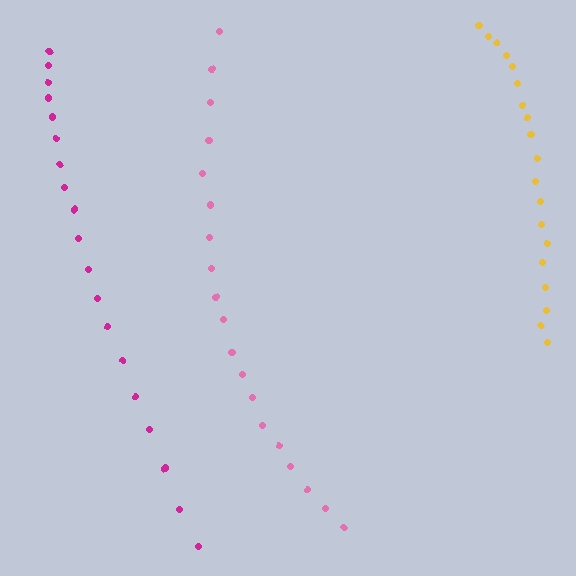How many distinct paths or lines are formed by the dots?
There are 3 distinct paths.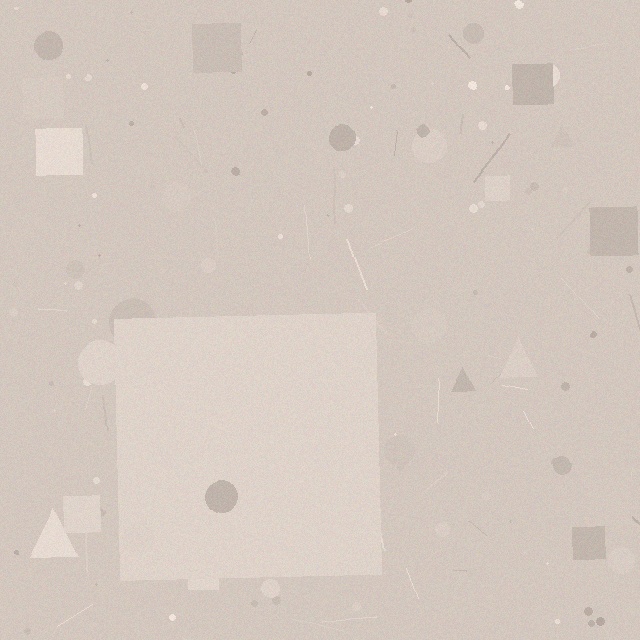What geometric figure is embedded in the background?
A square is embedded in the background.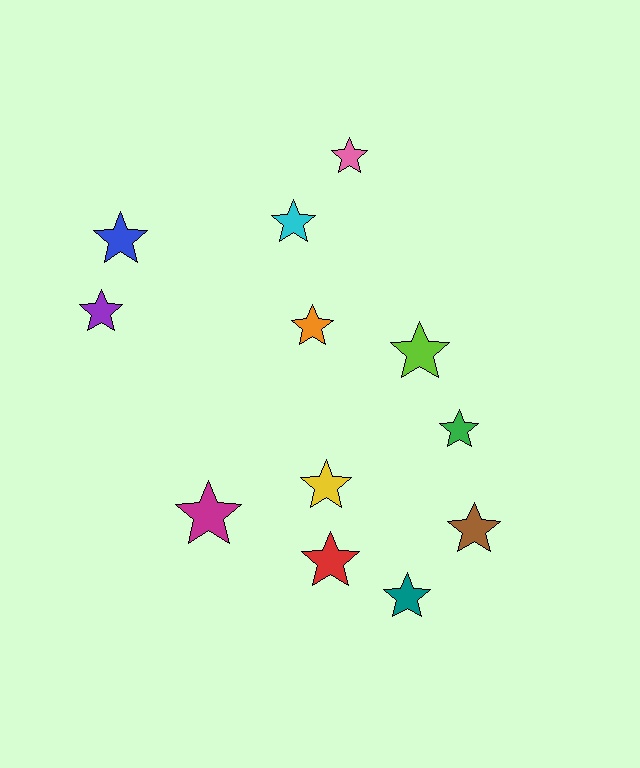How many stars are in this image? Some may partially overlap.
There are 12 stars.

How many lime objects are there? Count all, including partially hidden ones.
There is 1 lime object.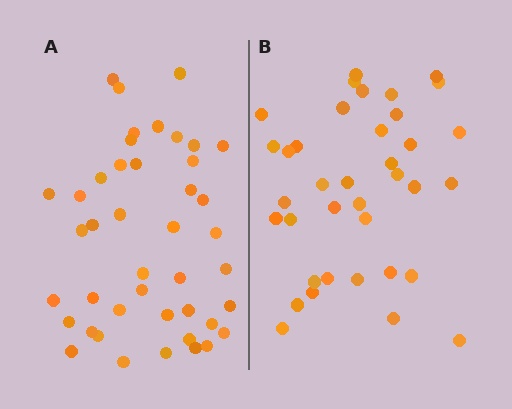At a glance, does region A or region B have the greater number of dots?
Region A (the left region) has more dots.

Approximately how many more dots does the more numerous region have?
Region A has about 6 more dots than region B.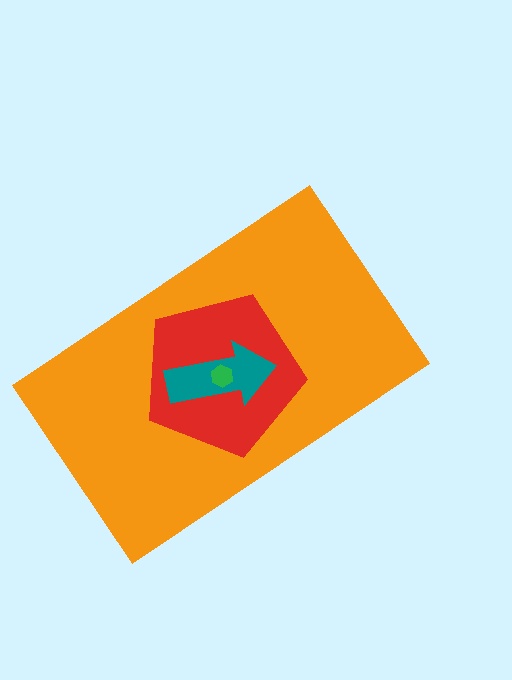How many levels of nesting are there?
4.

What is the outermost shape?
The orange rectangle.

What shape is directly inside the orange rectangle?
The red pentagon.